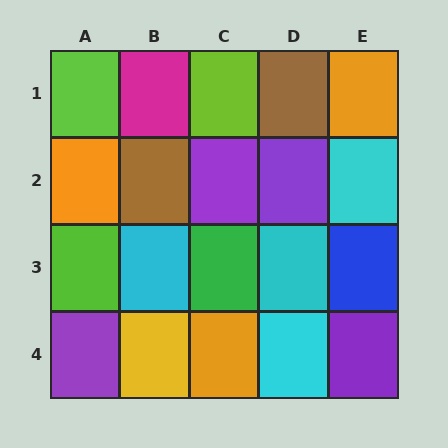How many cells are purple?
4 cells are purple.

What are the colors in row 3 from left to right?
Lime, cyan, green, cyan, blue.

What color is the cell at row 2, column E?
Cyan.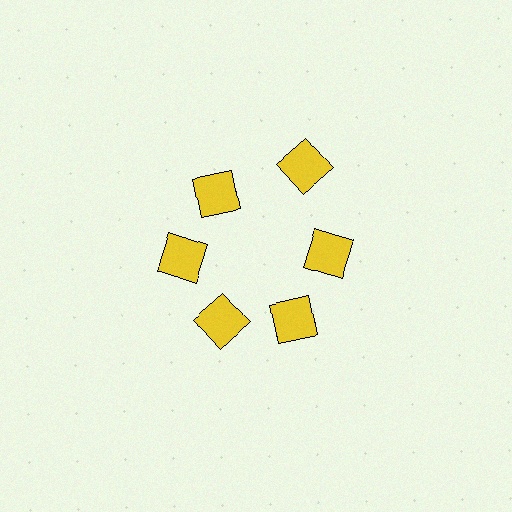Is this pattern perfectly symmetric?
No. The 6 yellow squares are arranged in a ring, but one element near the 1 o'clock position is pushed outward from the center, breaking the 6-fold rotational symmetry.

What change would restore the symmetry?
The symmetry would be restored by moving it inward, back onto the ring so that all 6 squares sit at equal angles and equal distance from the center.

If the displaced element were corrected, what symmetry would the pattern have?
It would have 6-fold rotational symmetry — the pattern would map onto itself every 60 degrees.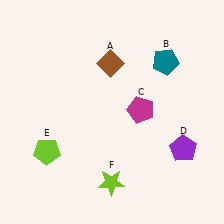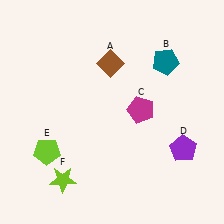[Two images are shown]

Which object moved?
The lime star (F) moved left.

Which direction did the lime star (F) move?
The lime star (F) moved left.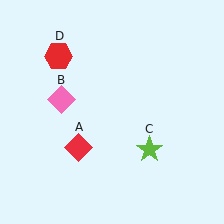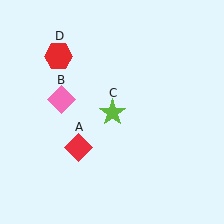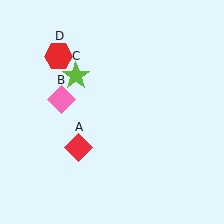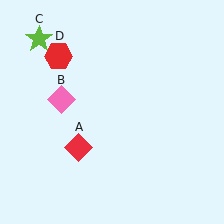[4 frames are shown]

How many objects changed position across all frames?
1 object changed position: lime star (object C).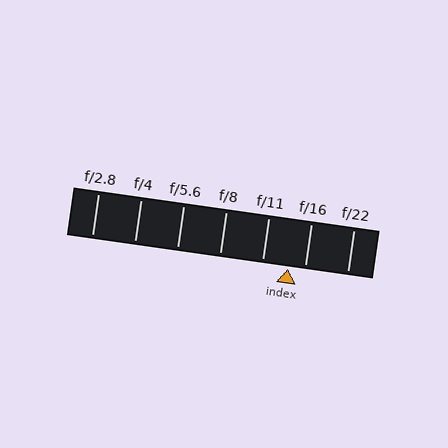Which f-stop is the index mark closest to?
The index mark is closest to f/16.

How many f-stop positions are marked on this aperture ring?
There are 7 f-stop positions marked.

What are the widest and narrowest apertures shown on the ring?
The widest aperture shown is f/2.8 and the narrowest is f/22.